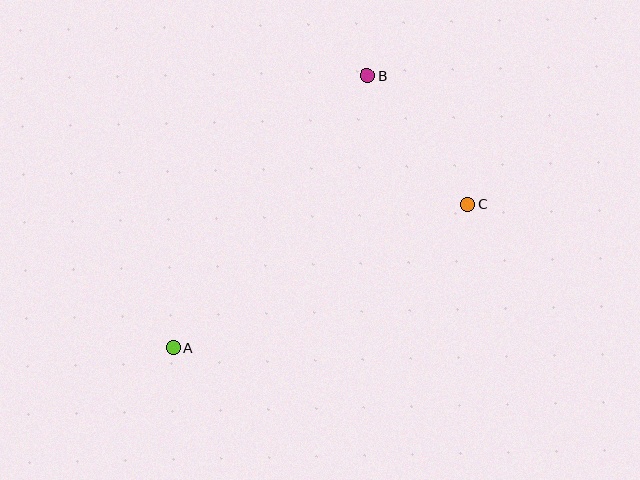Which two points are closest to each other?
Points B and C are closest to each other.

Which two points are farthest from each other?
Points A and B are farthest from each other.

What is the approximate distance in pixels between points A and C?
The distance between A and C is approximately 328 pixels.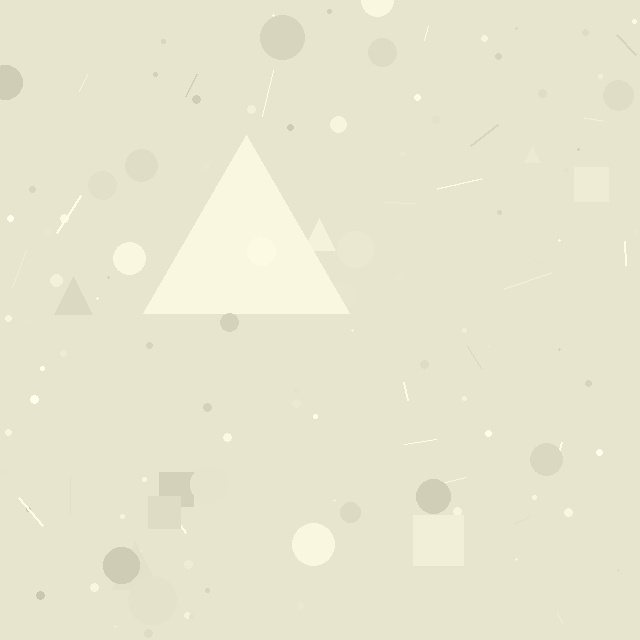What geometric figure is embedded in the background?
A triangle is embedded in the background.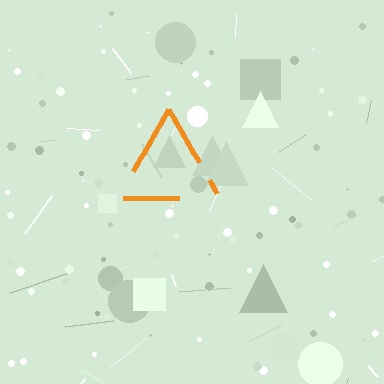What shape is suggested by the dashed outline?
The dashed outline suggests a triangle.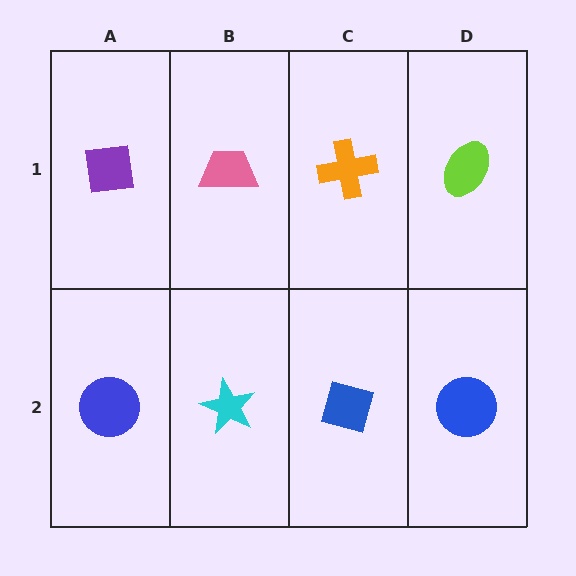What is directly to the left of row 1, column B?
A purple square.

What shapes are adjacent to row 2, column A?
A purple square (row 1, column A), a cyan star (row 2, column B).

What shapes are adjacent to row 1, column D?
A blue circle (row 2, column D), an orange cross (row 1, column C).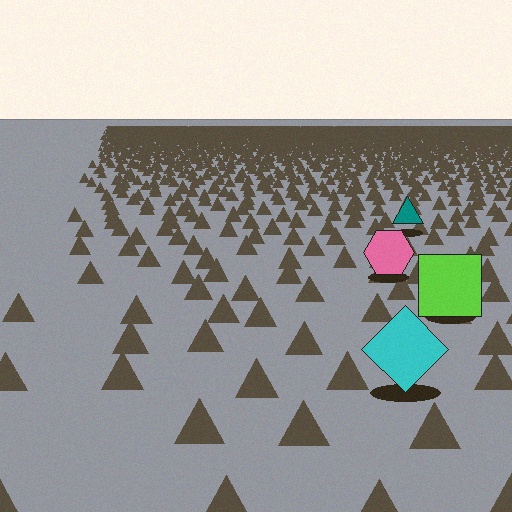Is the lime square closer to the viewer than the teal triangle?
Yes. The lime square is closer — you can tell from the texture gradient: the ground texture is coarser near it.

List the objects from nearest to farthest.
From nearest to farthest: the cyan diamond, the lime square, the pink hexagon, the teal triangle.